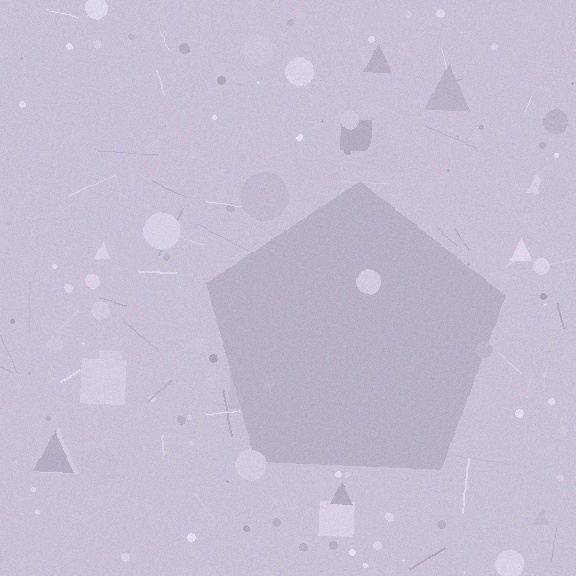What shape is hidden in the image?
A pentagon is hidden in the image.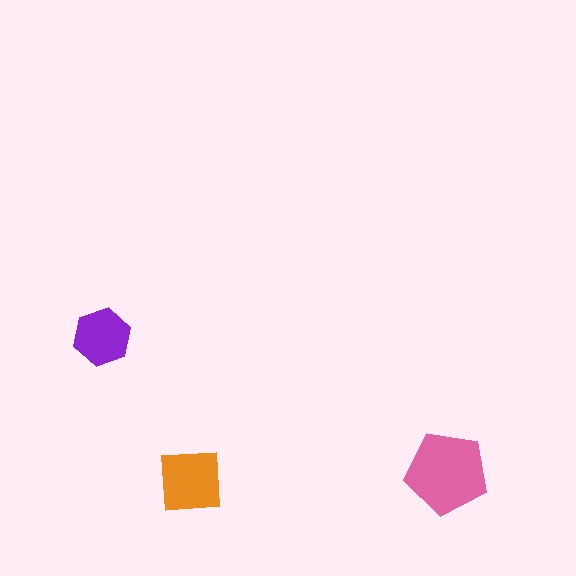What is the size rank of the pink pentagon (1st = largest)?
1st.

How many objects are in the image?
There are 3 objects in the image.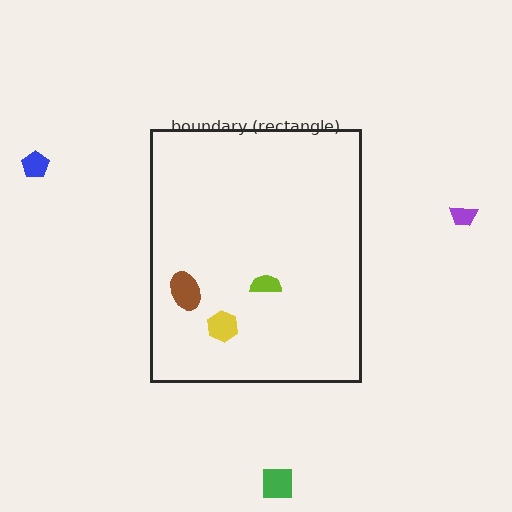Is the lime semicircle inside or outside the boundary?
Inside.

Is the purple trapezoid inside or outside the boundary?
Outside.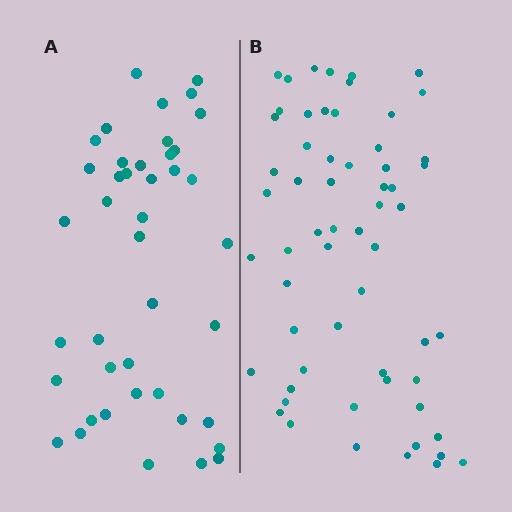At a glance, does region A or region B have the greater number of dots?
Region B (the right region) has more dots.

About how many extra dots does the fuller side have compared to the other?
Region B has approximately 20 more dots than region A.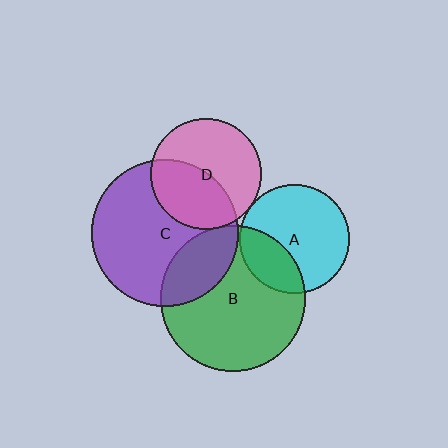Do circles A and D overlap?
Yes.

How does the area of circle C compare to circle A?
Approximately 1.8 times.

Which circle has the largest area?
Circle C (purple).